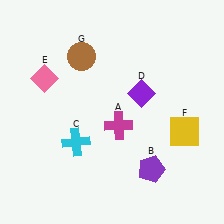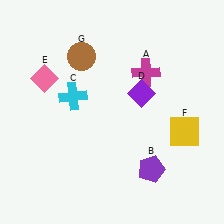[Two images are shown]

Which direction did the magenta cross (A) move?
The magenta cross (A) moved up.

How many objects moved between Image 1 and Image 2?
2 objects moved between the two images.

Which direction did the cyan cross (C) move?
The cyan cross (C) moved up.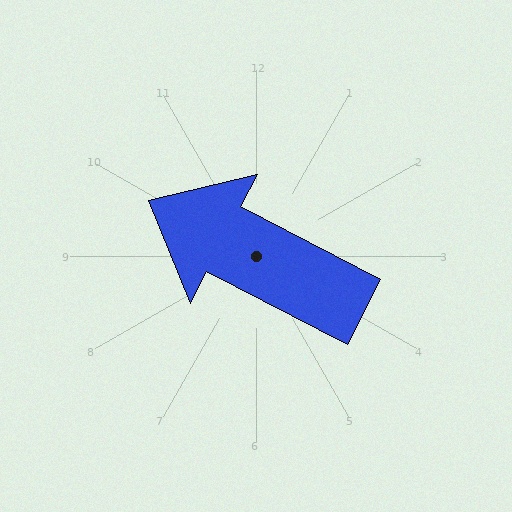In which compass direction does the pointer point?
Northwest.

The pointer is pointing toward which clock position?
Roughly 10 o'clock.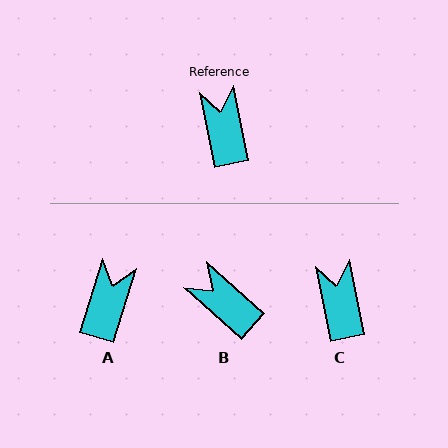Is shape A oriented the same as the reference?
No, it is off by about 29 degrees.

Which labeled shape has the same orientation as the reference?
C.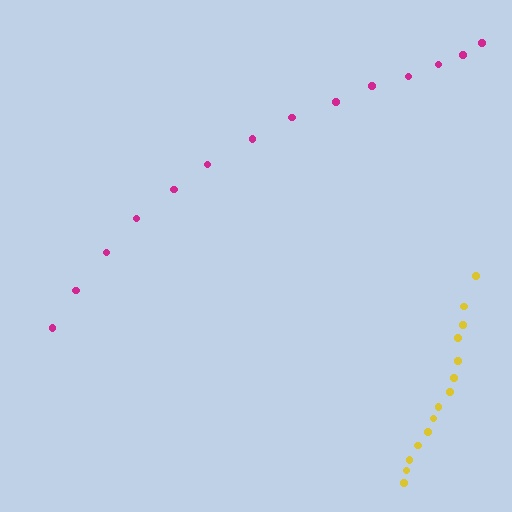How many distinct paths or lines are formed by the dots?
There are 2 distinct paths.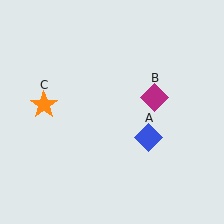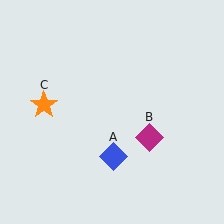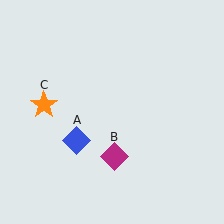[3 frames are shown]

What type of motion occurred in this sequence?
The blue diamond (object A), magenta diamond (object B) rotated clockwise around the center of the scene.